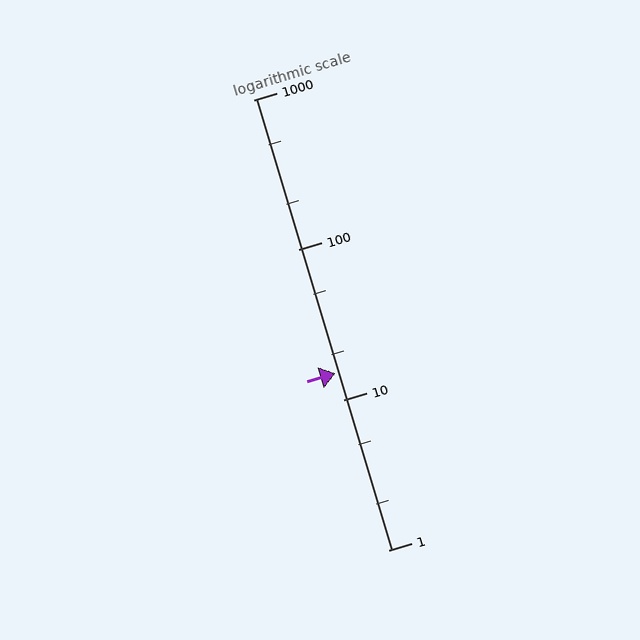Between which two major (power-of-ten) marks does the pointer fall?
The pointer is between 10 and 100.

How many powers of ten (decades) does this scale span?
The scale spans 3 decades, from 1 to 1000.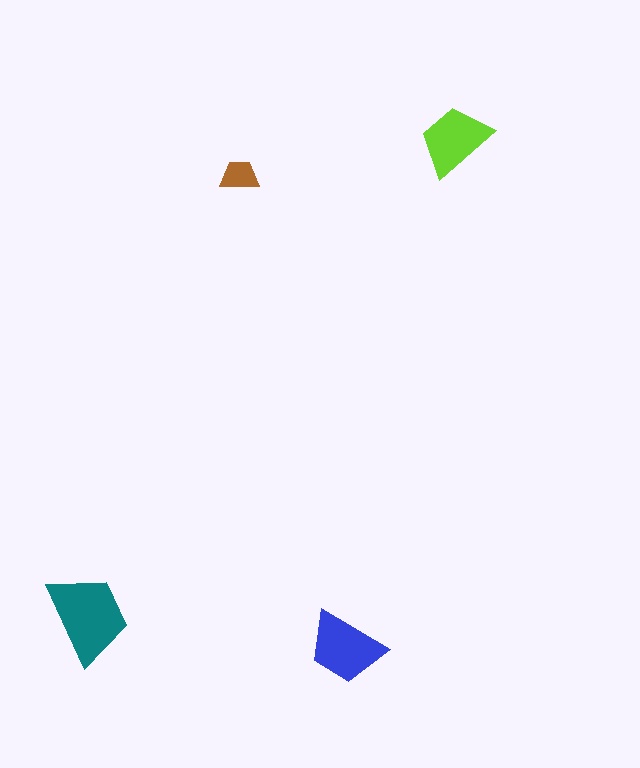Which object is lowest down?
The blue trapezoid is bottommost.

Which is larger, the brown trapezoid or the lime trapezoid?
The lime one.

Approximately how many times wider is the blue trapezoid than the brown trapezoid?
About 2 times wider.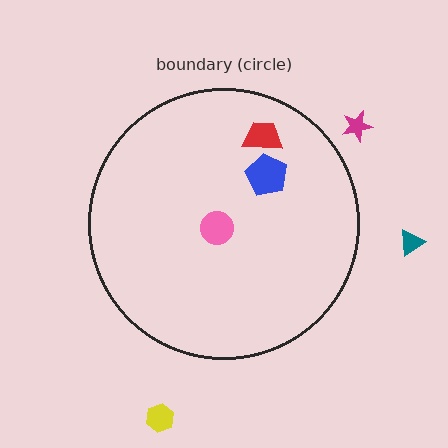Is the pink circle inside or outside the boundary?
Inside.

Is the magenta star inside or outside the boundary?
Outside.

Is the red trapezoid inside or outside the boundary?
Inside.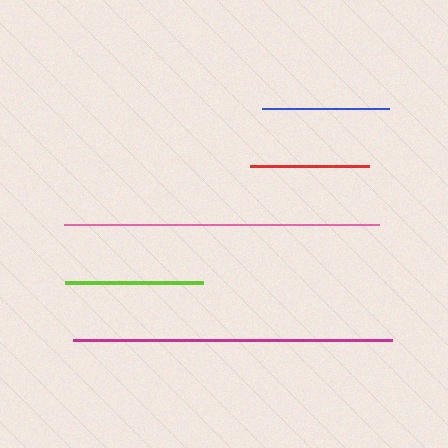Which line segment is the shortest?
The red line is the shortest at approximately 119 pixels.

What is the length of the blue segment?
The blue segment is approximately 128 pixels long.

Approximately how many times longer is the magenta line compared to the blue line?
The magenta line is approximately 2.5 times the length of the blue line.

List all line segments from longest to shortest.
From longest to shortest: magenta, pink, lime, blue, red.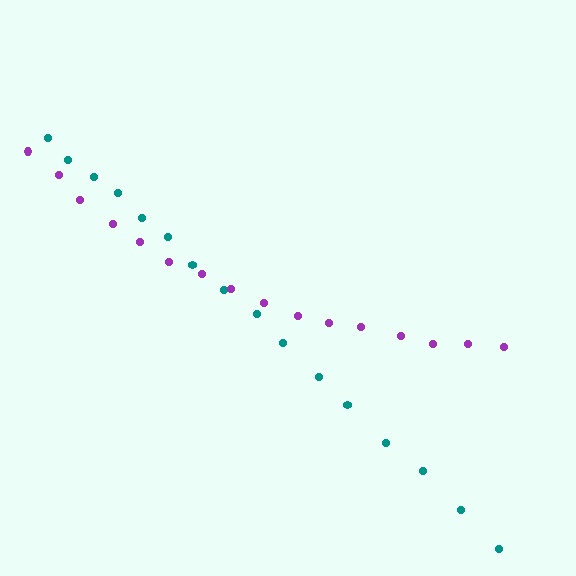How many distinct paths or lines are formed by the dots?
There are 2 distinct paths.